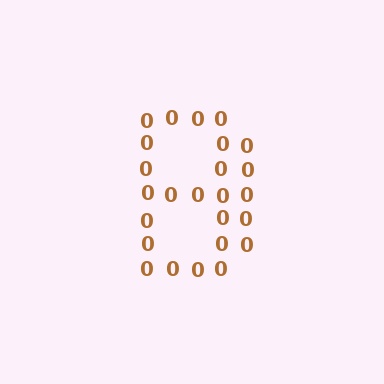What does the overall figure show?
The overall figure shows the letter B.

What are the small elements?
The small elements are digit 0's.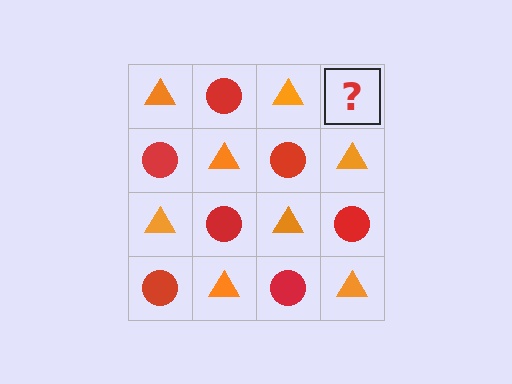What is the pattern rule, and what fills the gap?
The rule is that it alternates orange triangle and red circle in a checkerboard pattern. The gap should be filled with a red circle.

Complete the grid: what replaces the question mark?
The question mark should be replaced with a red circle.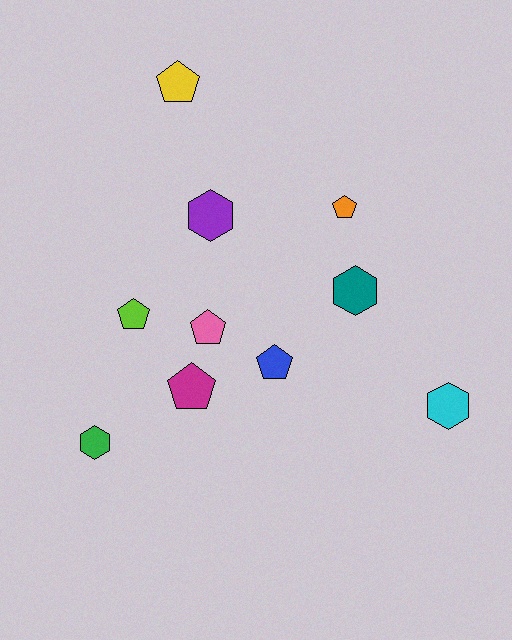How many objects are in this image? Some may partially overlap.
There are 10 objects.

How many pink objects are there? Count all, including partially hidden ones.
There is 1 pink object.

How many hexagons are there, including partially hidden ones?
There are 4 hexagons.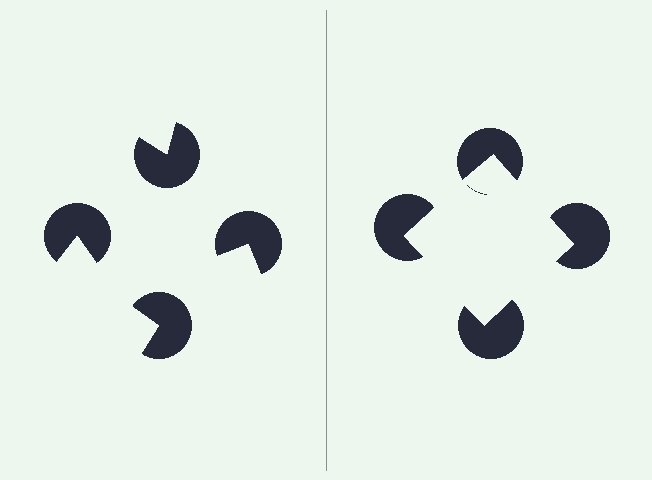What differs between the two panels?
The pac-man discs are positioned identically on both sides; only the wedge orientations differ. On the right they align to a square; on the left they are misaligned.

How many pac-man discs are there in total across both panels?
8 — 4 on each side.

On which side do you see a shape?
An illusory square appears on the right side. On the left side the wedge cuts are rotated, so no coherent shape forms.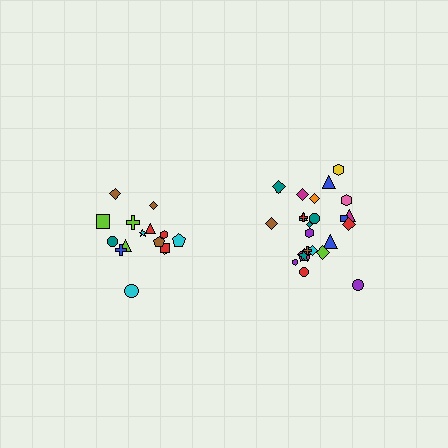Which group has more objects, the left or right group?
The right group.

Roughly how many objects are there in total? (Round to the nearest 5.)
Roughly 40 objects in total.